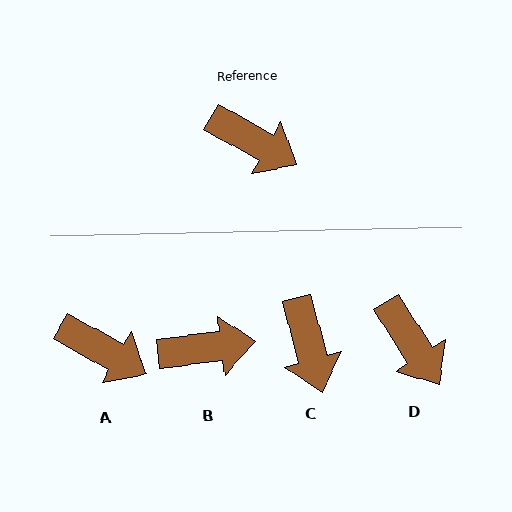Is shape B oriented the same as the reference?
No, it is off by about 36 degrees.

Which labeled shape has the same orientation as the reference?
A.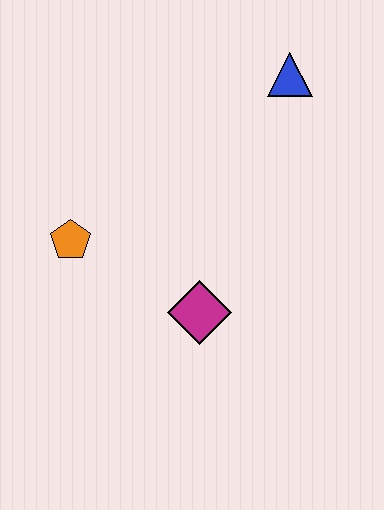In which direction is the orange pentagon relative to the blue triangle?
The orange pentagon is to the left of the blue triangle.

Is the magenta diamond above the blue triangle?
No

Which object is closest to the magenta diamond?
The orange pentagon is closest to the magenta diamond.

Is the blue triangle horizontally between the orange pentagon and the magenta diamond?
No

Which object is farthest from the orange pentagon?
The blue triangle is farthest from the orange pentagon.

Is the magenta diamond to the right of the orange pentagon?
Yes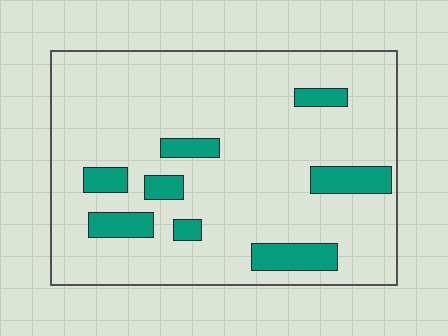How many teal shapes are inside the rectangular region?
8.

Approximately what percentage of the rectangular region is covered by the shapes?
Approximately 15%.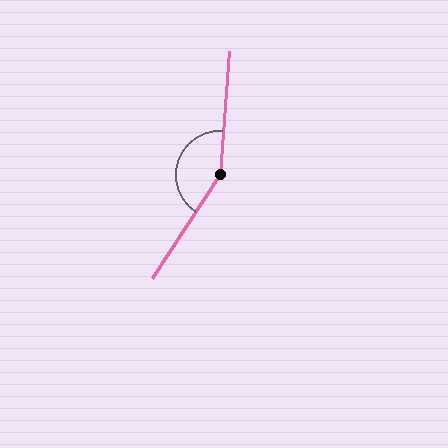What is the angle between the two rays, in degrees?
Approximately 151 degrees.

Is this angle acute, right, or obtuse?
It is obtuse.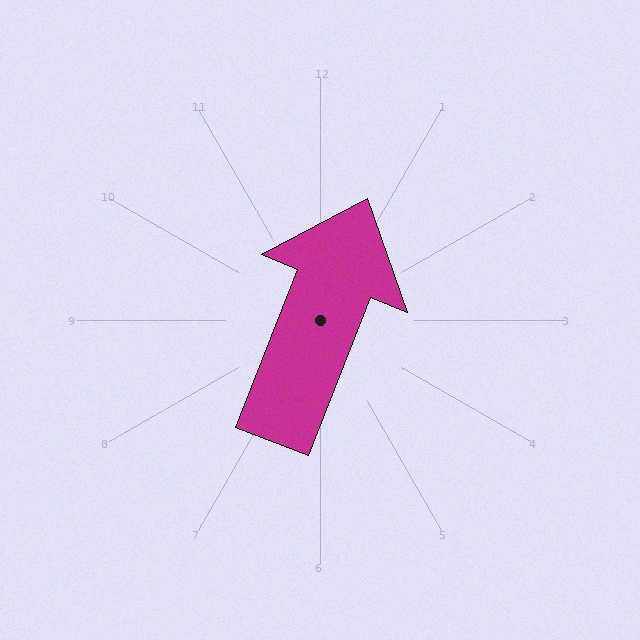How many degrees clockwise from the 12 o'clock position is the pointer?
Approximately 21 degrees.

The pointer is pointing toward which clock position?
Roughly 1 o'clock.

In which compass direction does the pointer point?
North.